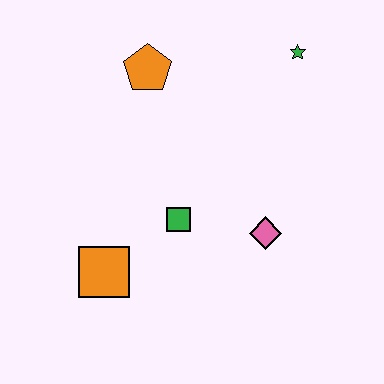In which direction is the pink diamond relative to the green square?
The pink diamond is to the right of the green square.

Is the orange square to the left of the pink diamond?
Yes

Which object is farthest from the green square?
The green star is farthest from the green square.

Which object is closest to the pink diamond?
The green square is closest to the pink diamond.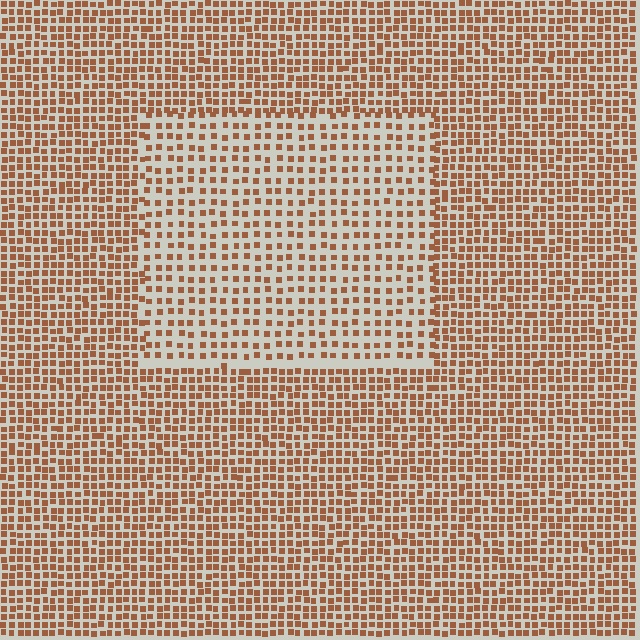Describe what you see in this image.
The image contains small brown elements arranged at two different densities. A rectangle-shaped region is visible where the elements are less densely packed than the surrounding area.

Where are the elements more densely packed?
The elements are more densely packed outside the rectangle boundary.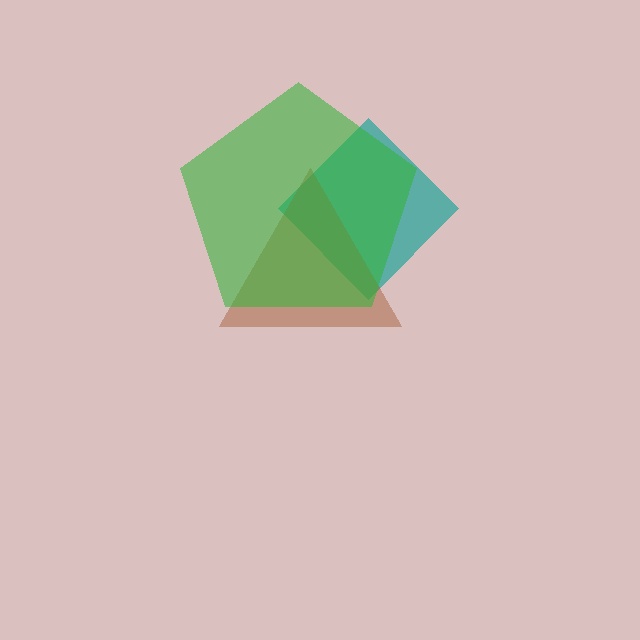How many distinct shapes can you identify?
There are 3 distinct shapes: a teal diamond, a brown triangle, a green pentagon.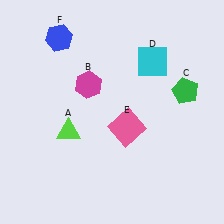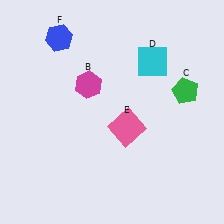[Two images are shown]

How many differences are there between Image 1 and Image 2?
There is 1 difference between the two images.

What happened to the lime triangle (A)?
The lime triangle (A) was removed in Image 2. It was in the bottom-left area of Image 1.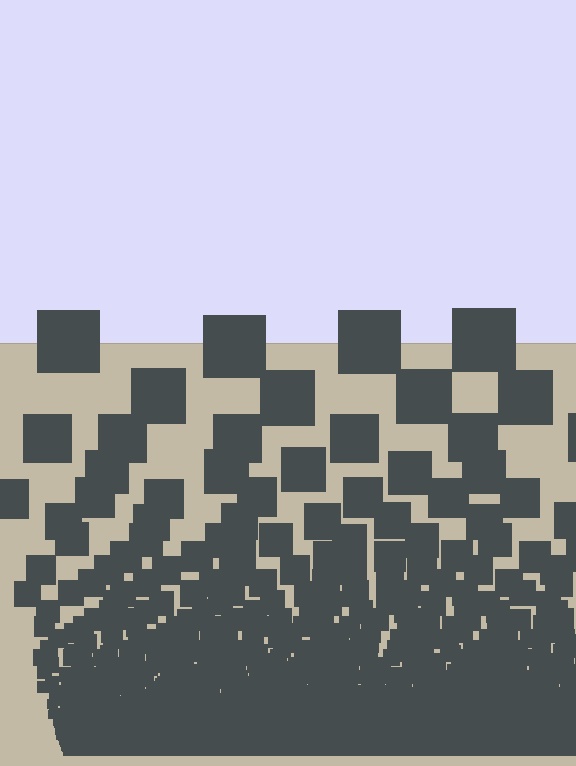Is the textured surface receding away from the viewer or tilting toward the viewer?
The surface appears to tilt toward the viewer. Texture elements get larger and sparser toward the top.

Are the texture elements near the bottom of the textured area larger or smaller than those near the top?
Smaller. The gradient is inverted — elements near the bottom are smaller and denser.